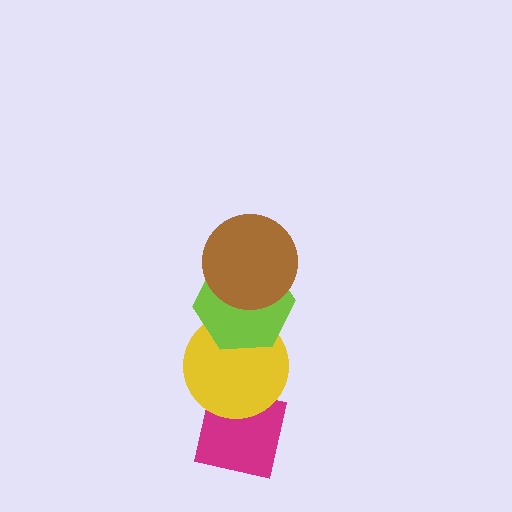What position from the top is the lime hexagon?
The lime hexagon is 2nd from the top.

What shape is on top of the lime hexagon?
The brown circle is on top of the lime hexagon.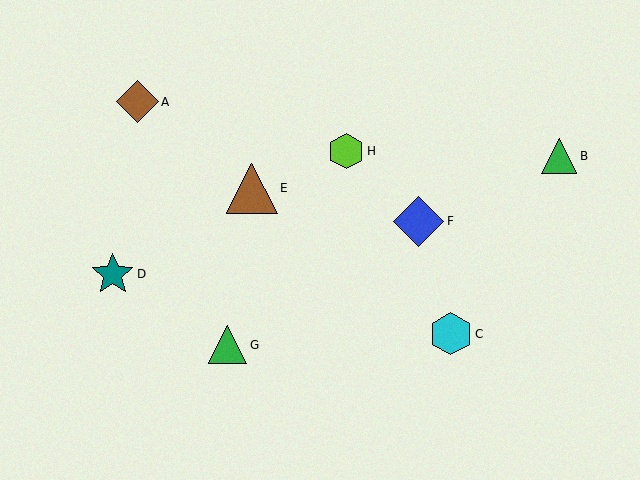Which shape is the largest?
The brown triangle (labeled E) is the largest.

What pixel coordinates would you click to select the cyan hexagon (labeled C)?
Click at (451, 334) to select the cyan hexagon C.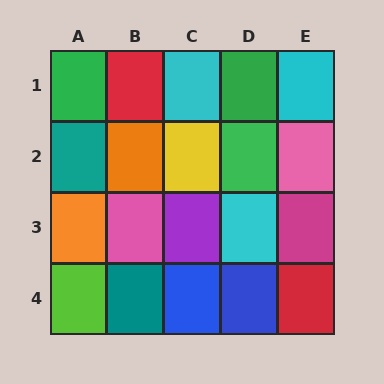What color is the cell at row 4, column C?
Blue.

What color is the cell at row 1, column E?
Cyan.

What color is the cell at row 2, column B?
Orange.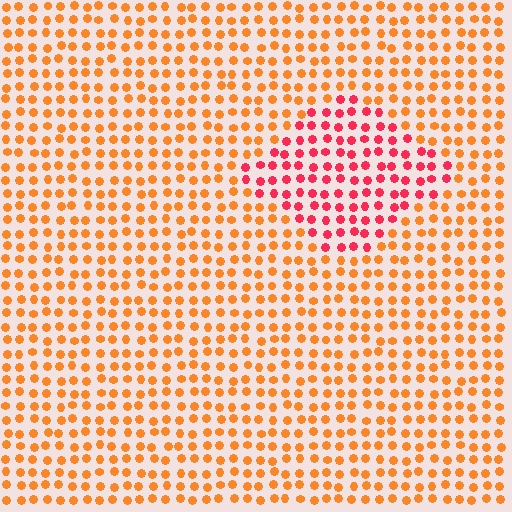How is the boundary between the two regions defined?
The boundary is defined purely by a slight shift in hue (about 39 degrees). Spacing, size, and orientation are identical on both sides.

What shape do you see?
I see a diamond.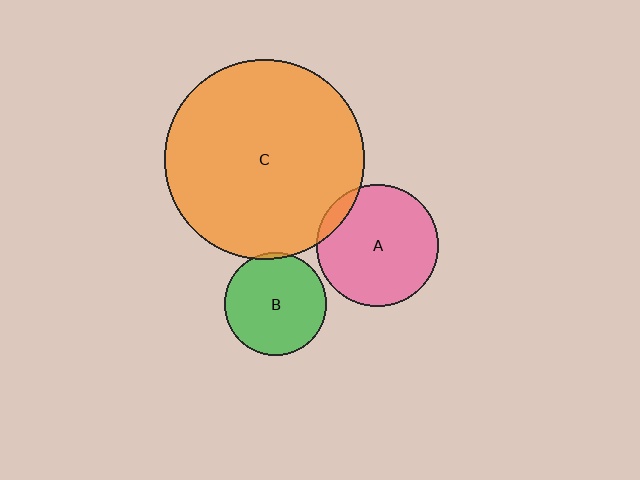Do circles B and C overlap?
Yes.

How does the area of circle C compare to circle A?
Approximately 2.7 times.